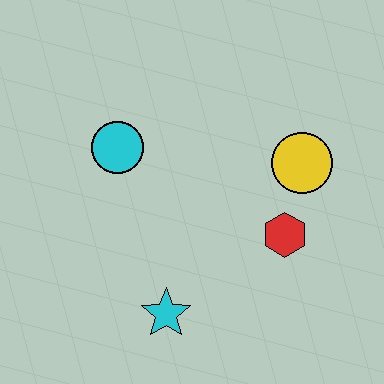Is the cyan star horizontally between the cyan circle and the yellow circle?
Yes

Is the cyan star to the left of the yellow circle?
Yes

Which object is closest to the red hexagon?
The yellow circle is closest to the red hexagon.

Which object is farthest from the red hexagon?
The cyan circle is farthest from the red hexagon.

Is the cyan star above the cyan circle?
No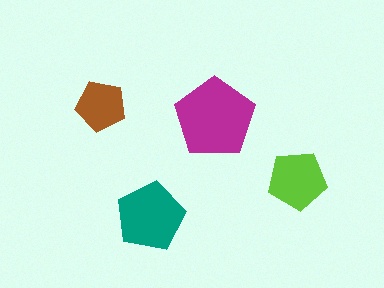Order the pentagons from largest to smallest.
the magenta one, the teal one, the lime one, the brown one.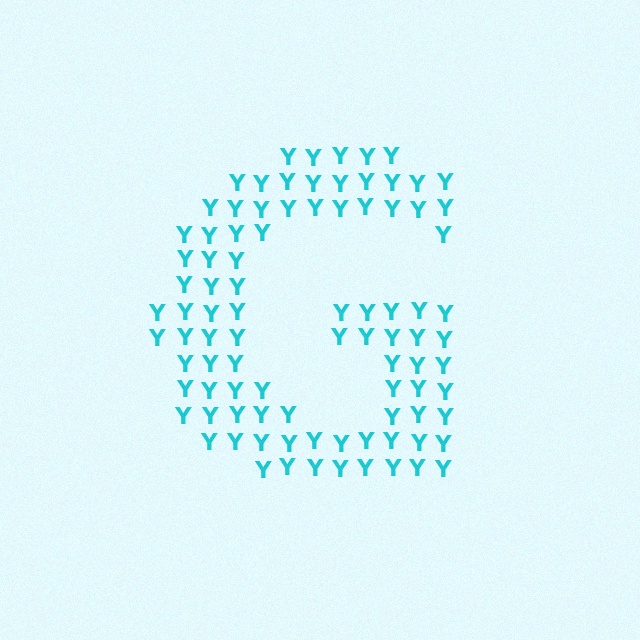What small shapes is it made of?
It is made of small letter Y's.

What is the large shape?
The large shape is the letter G.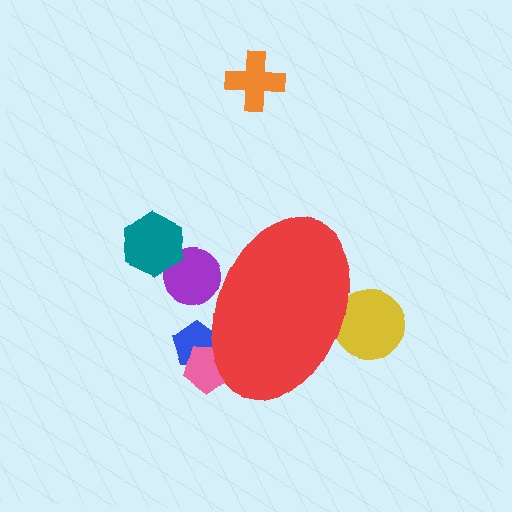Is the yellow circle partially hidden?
Yes, the yellow circle is partially hidden behind the red ellipse.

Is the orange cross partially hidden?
No, the orange cross is fully visible.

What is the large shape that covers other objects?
A red ellipse.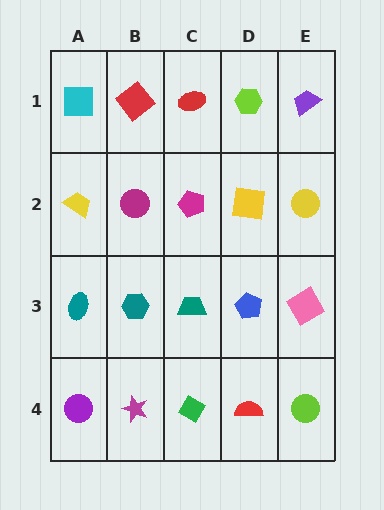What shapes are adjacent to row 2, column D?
A lime hexagon (row 1, column D), a blue pentagon (row 3, column D), a magenta pentagon (row 2, column C), a yellow circle (row 2, column E).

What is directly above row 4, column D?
A blue pentagon.